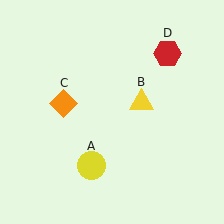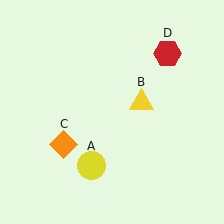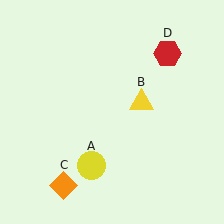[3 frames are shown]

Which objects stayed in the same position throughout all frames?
Yellow circle (object A) and yellow triangle (object B) and red hexagon (object D) remained stationary.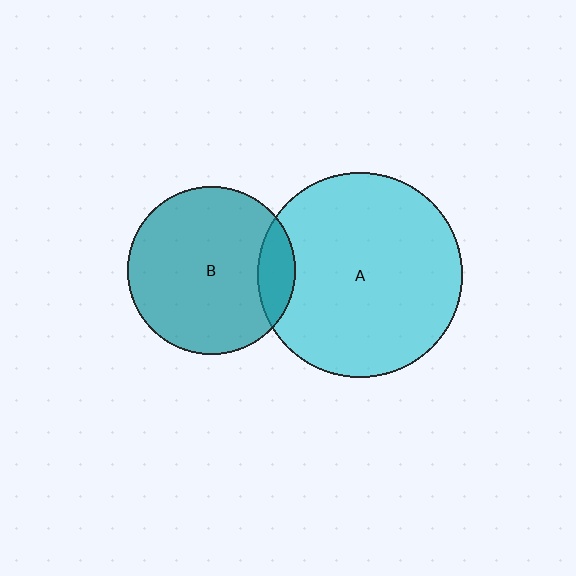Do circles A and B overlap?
Yes.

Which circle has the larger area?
Circle A (cyan).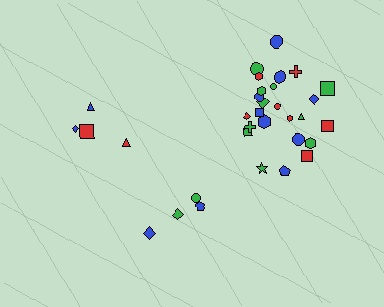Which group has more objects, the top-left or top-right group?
The top-right group.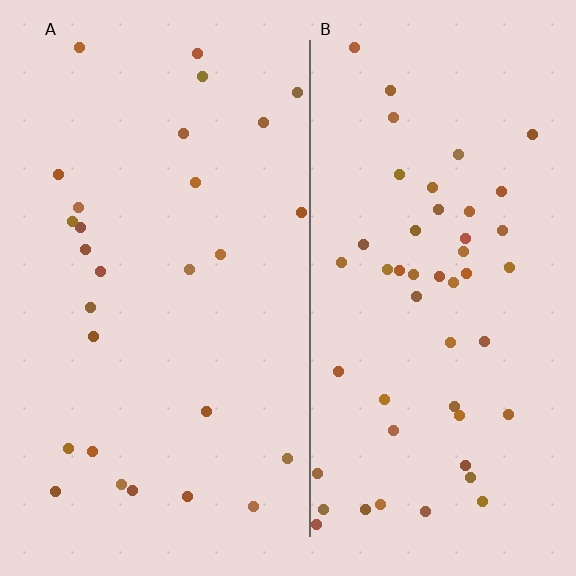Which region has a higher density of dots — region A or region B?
B (the right).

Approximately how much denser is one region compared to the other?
Approximately 1.8× — region B over region A.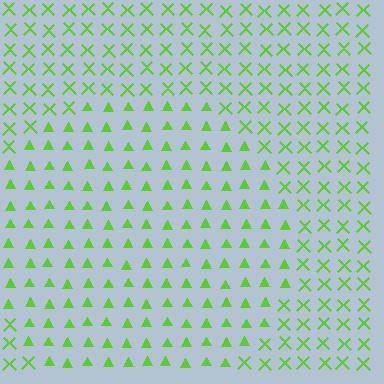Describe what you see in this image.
The image is filled with small lime elements arranged in a uniform grid. A circle-shaped region contains triangles, while the surrounding area contains X marks. The boundary is defined purely by the change in element shape.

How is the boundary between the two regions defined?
The boundary is defined by a change in element shape: triangles inside vs. X marks outside. All elements share the same color and spacing.